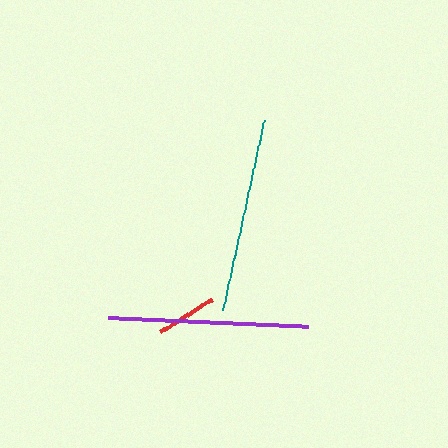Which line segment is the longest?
The purple line is the longest at approximately 200 pixels.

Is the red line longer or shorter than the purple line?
The purple line is longer than the red line.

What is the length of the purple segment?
The purple segment is approximately 200 pixels long.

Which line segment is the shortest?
The red line is the shortest at approximately 61 pixels.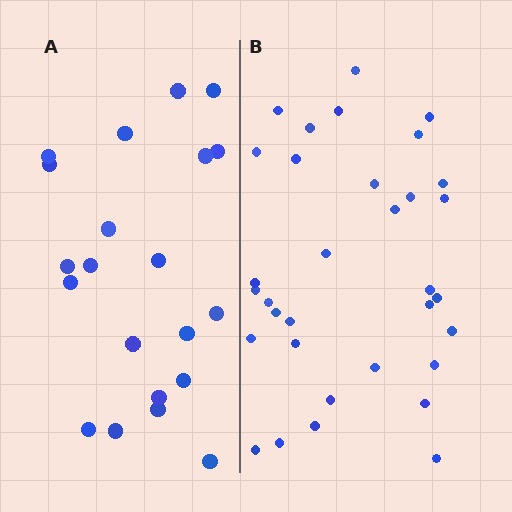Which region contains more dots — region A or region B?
Region B (the right region) has more dots.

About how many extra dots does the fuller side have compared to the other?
Region B has roughly 12 or so more dots than region A.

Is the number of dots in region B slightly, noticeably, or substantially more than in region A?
Region B has substantially more. The ratio is roughly 1.6 to 1.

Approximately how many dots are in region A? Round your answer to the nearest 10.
About 20 dots. (The exact count is 21, which rounds to 20.)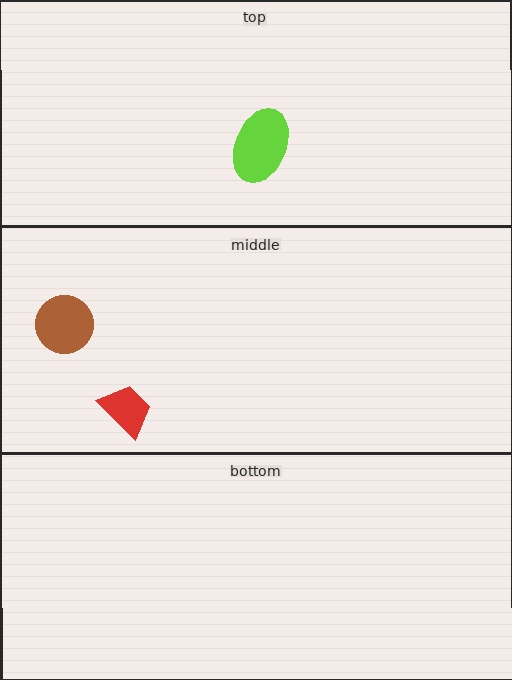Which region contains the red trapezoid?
The middle region.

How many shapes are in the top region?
1.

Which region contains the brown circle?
The middle region.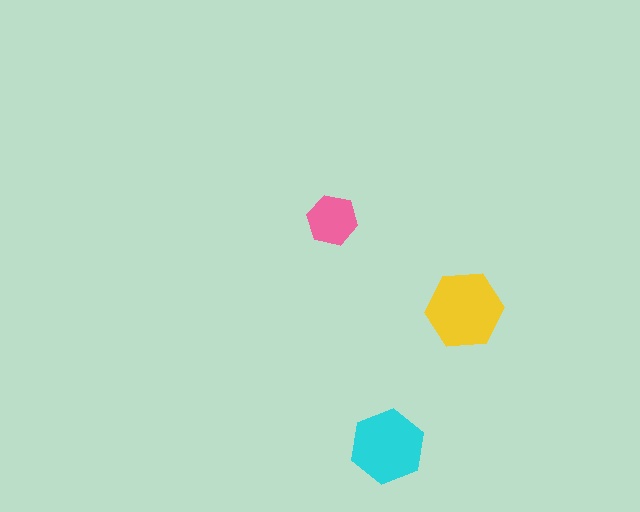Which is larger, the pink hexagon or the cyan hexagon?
The cyan one.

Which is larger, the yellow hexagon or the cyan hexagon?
The yellow one.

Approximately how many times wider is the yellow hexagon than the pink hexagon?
About 1.5 times wider.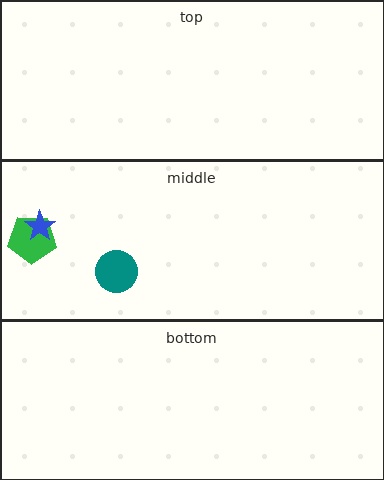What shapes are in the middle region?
The teal circle, the green pentagon, the blue star.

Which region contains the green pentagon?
The middle region.